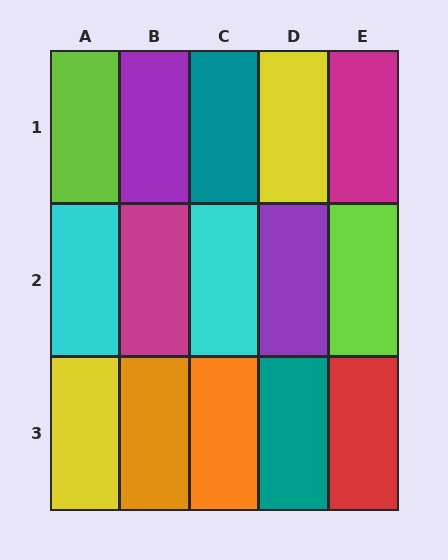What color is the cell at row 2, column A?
Cyan.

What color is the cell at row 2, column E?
Lime.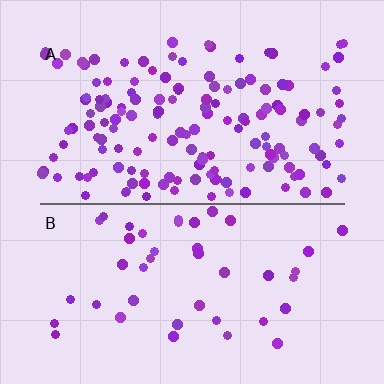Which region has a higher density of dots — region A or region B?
A (the top).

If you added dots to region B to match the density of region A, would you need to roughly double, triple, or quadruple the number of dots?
Approximately triple.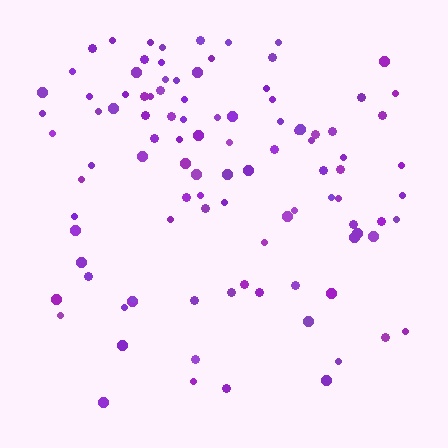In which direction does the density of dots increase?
From bottom to top, with the top side densest.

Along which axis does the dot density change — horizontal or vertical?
Vertical.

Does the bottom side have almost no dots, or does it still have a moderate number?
Still a moderate number, just noticeably fewer than the top.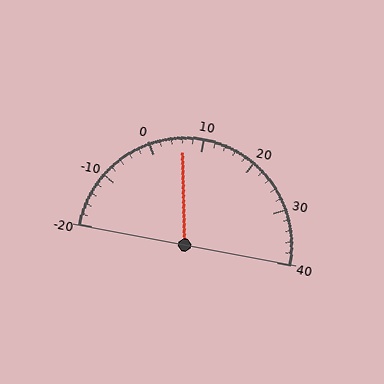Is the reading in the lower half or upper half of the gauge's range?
The reading is in the lower half of the range (-20 to 40).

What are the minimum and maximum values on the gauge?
The gauge ranges from -20 to 40.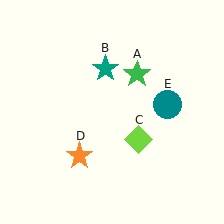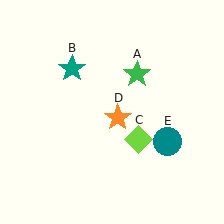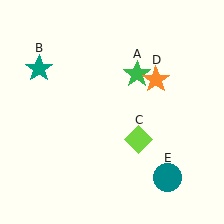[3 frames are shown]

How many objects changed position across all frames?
3 objects changed position: teal star (object B), orange star (object D), teal circle (object E).